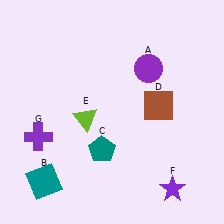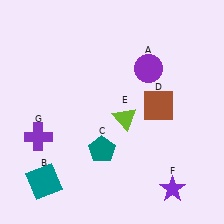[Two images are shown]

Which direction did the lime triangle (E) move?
The lime triangle (E) moved right.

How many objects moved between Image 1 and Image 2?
1 object moved between the two images.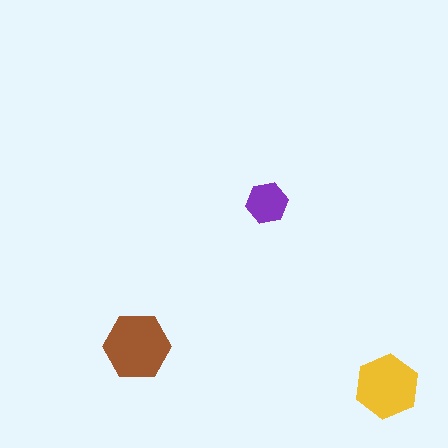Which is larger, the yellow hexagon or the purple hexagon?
The yellow one.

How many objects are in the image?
There are 3 objects in the image.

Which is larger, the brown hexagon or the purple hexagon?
The brown one.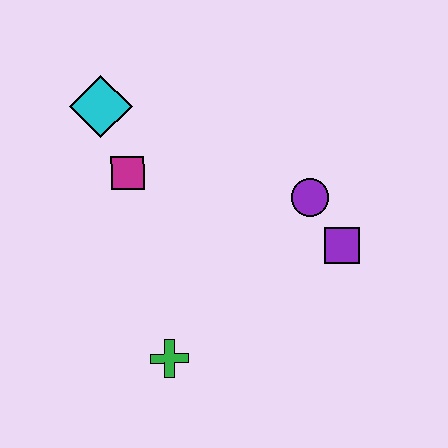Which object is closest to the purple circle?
The purple square is closest to the purple circle.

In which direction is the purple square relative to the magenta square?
The purple square is to the right of the magenta square.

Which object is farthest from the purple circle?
The cyan diamond is farthest from the purple circle.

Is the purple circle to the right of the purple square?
No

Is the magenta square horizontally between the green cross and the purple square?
No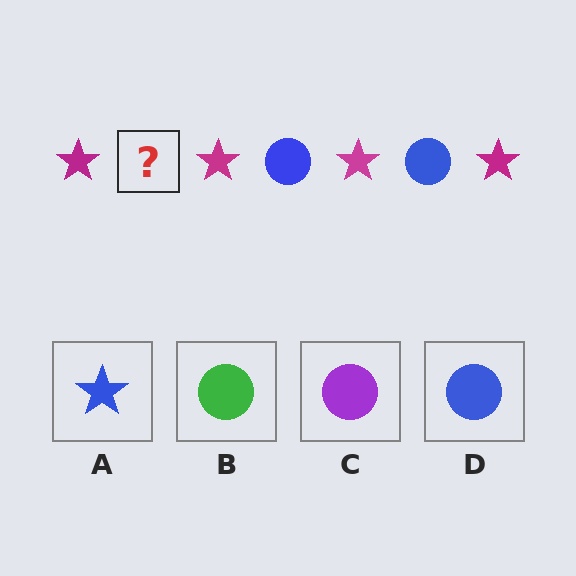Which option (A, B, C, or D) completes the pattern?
D.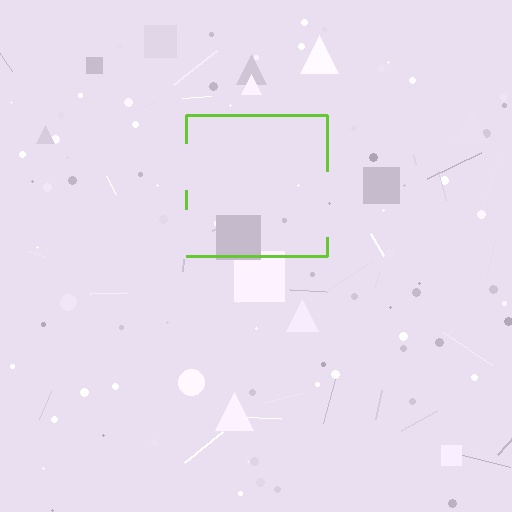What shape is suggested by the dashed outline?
The dashed outline suggests a square.